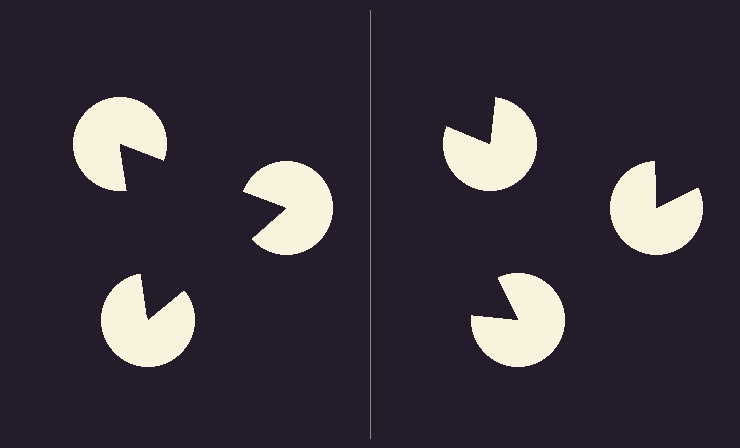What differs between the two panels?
The pac-man discs are positioned identically on both sides; only the wedge orientations differ. On the left they align to a triangle; on the right they are misaligned.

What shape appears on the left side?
An illusory triangle.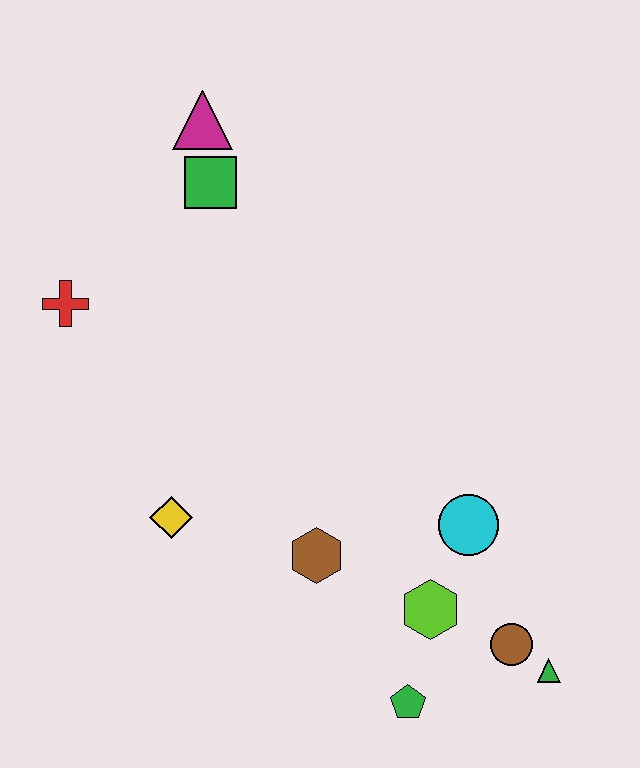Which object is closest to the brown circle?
The green triangle is closest to the brown circle.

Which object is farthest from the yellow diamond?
The green triangle is farthest from the yellow diamond.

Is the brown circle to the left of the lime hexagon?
No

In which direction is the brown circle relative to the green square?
The brown circle is below the green square.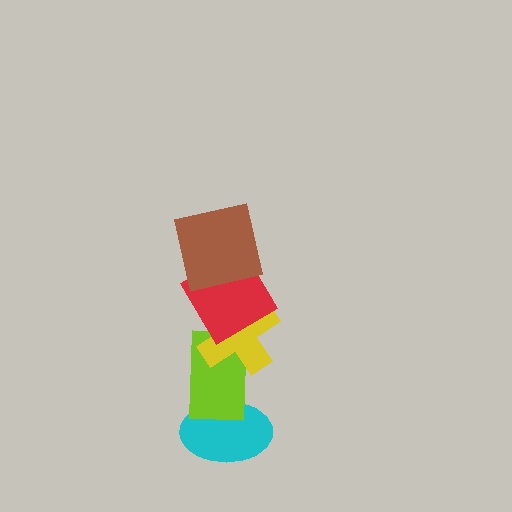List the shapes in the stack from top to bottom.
From top to bottom: the brown square, the red diamond, the yellow cross, the lime rectangle, the cyan ellipse.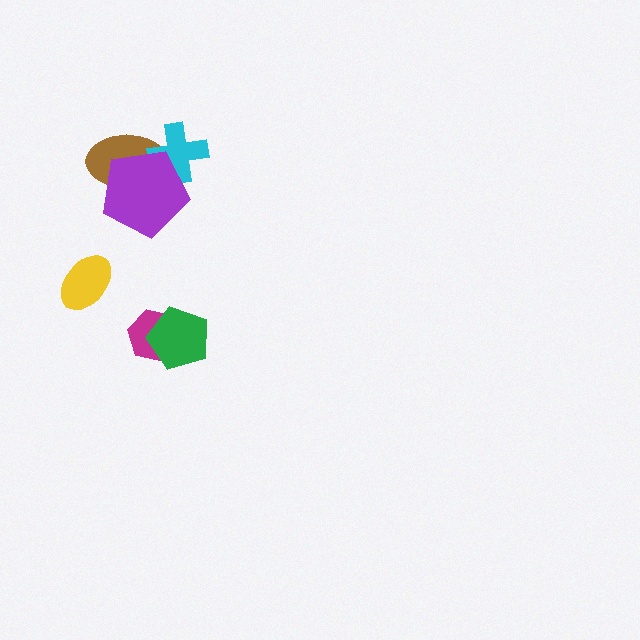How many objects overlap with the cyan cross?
2 objects overlap with the cyan cross.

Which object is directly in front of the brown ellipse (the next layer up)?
The cyan cross is directly in front of the brown ellipse.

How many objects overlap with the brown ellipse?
2 objects overlap with the brown ellipse.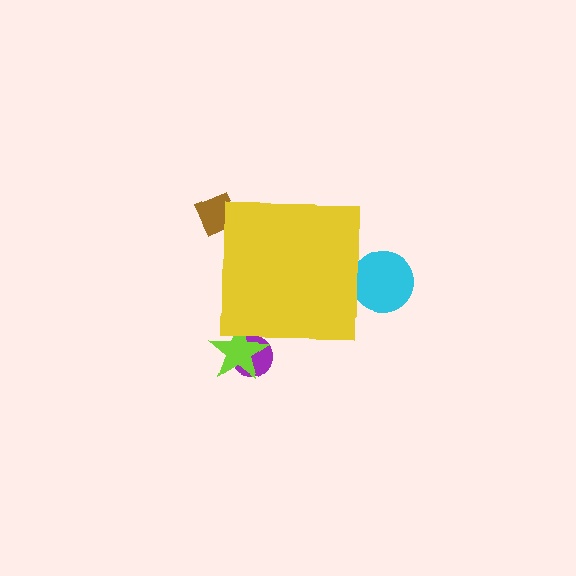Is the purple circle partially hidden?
Yes, the purple circle is partially hidden behind the yellow square.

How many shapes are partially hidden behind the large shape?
4 shapes are partially hidden.